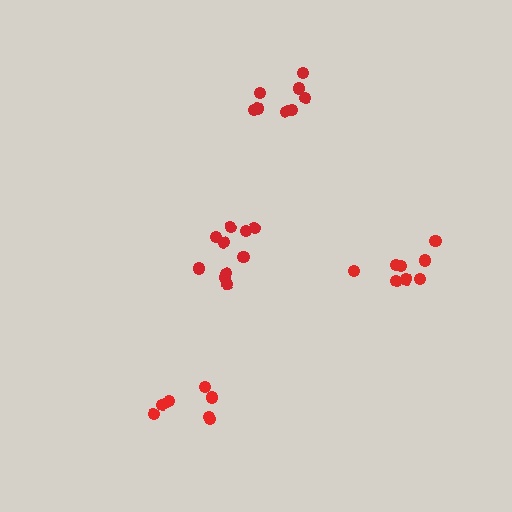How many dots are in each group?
Group 1: 8 dots, Group 2: 8 dots, Group 3: 10 dots, Group 4: 8 dots (34 total).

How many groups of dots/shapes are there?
There are 4 groups.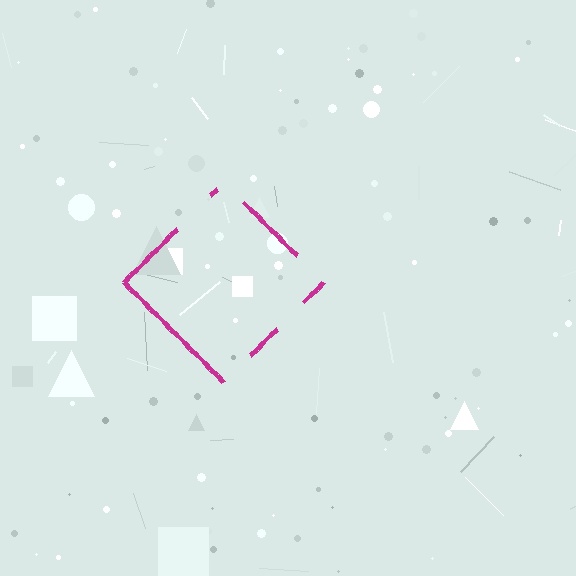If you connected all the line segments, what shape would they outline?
They would outline a diamond.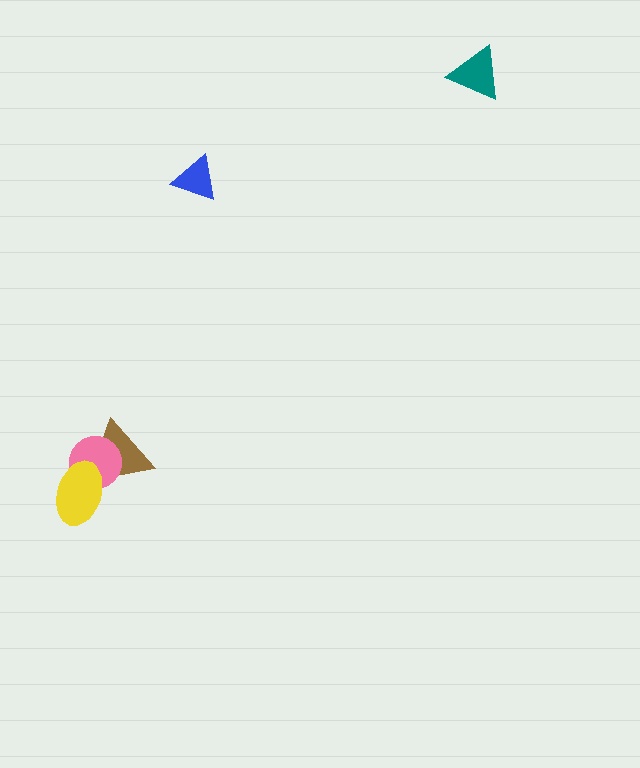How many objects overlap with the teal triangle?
0 objects overlap with the teal triangle.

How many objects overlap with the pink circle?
2 objects overlap with the pink circle.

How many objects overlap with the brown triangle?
2 objects overlap with the brown triangle.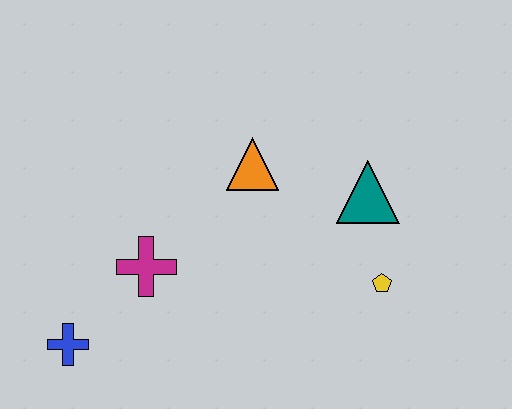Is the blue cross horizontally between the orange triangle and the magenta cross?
No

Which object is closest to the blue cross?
The magenta cross is closest to the blue cross.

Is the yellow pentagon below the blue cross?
No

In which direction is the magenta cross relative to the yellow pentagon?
The magenta cross is to the left of the yellow pentagon.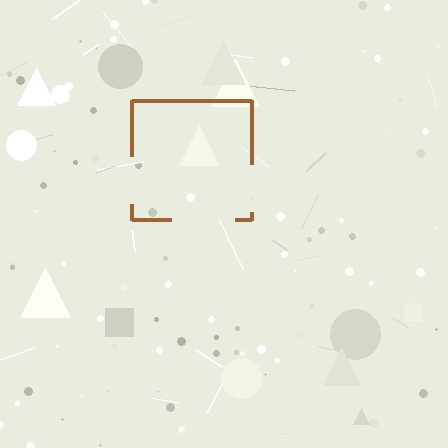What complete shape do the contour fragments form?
The contour fragments form a square.